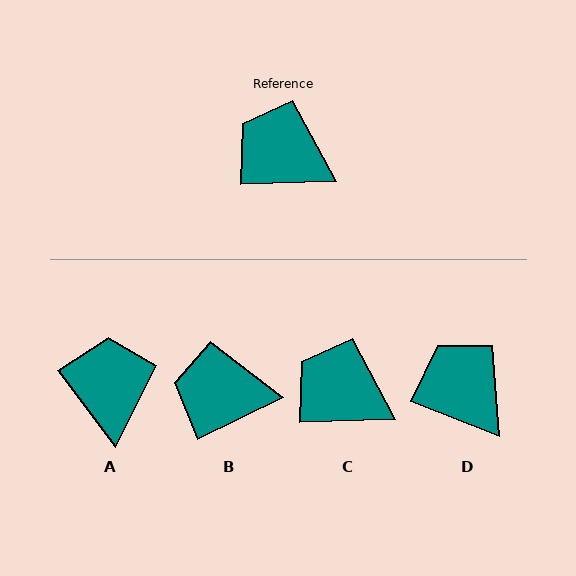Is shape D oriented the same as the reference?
No, it is off by about 24 degrees.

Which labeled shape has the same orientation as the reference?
C.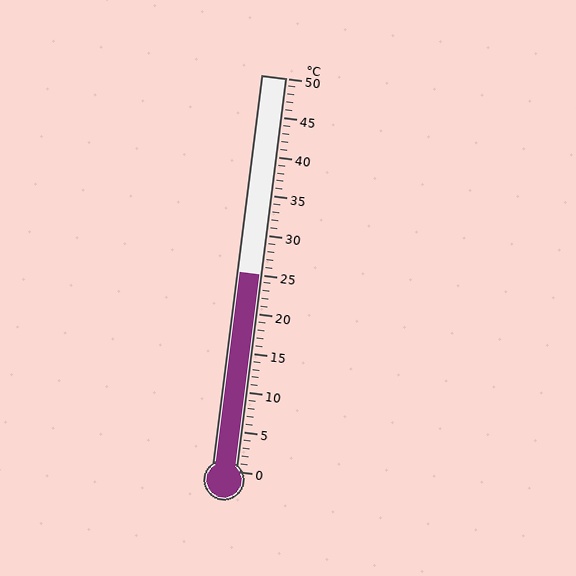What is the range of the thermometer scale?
The thermometer scale ranges from 0°C to 50°C.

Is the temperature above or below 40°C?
The temperature is below 40°C.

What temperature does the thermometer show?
The thermometer shows approximately 25°C.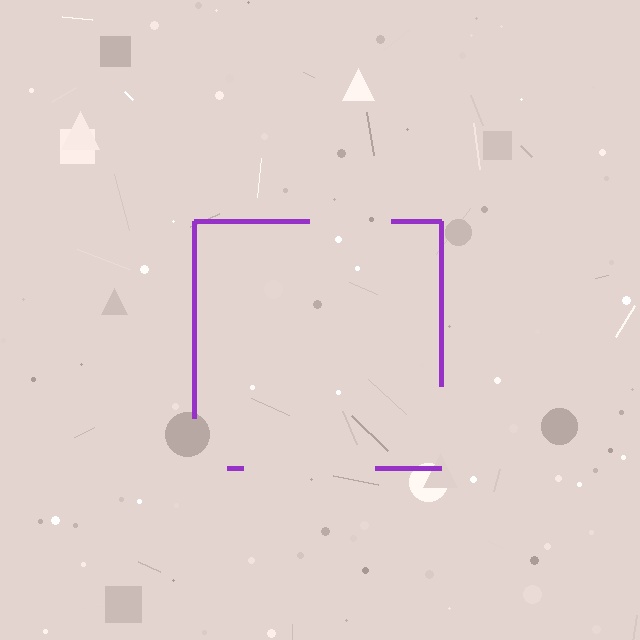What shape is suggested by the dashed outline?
The dashed outline suggests a square.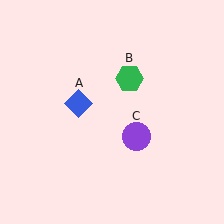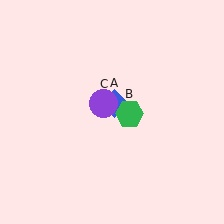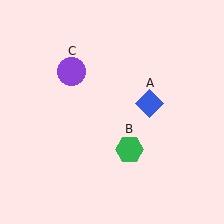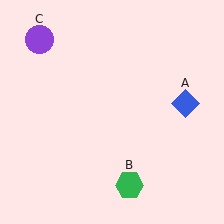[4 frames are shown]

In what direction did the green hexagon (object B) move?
The green hexagon (object B) moved down.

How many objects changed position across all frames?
3 objects changed position: blue diamond (object A), green hexagon (object B), purple circle (object C).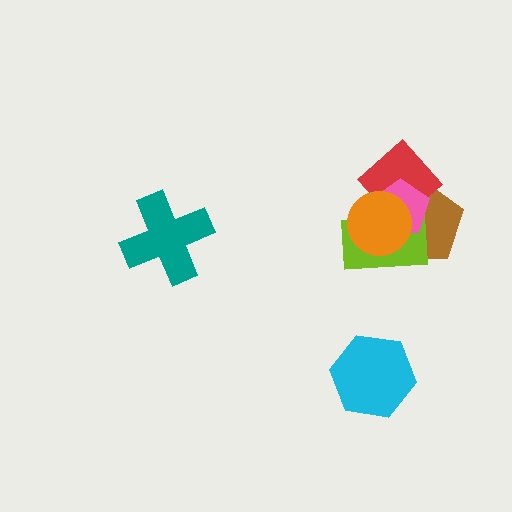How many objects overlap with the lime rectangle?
4 objects overlap with the lime rectangle.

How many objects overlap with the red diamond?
4 objects overlap with the red diamond.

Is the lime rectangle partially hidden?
Yes, it is partially covered by another shape.